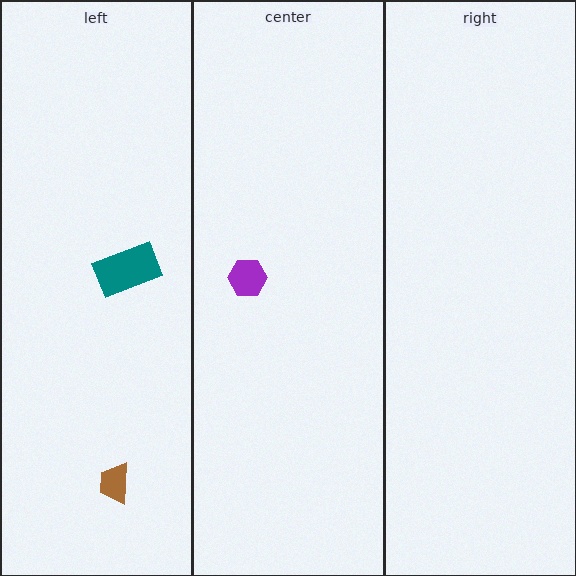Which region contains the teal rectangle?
The left region.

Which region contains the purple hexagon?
The center region.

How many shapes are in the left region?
2.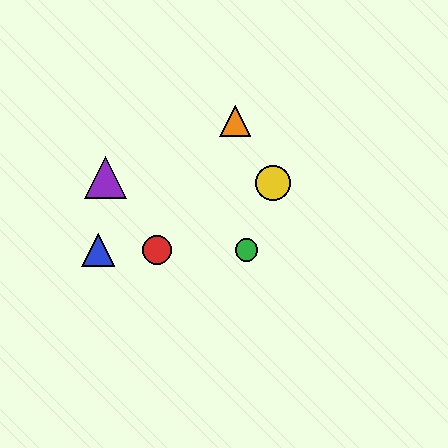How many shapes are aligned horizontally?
3 shapes (the red circle, the blue triangle, the green circle) are aligned horizontally.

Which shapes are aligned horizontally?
The red circle, the blue triangle, the green circle are aligned horizontally.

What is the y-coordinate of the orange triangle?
The orange triangle is at y≈121.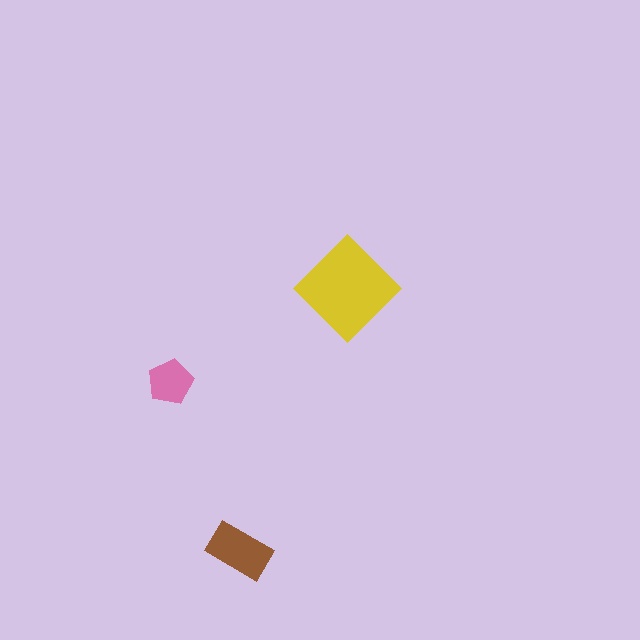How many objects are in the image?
There are 3 objects in the image.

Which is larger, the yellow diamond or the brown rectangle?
The yellow diamond.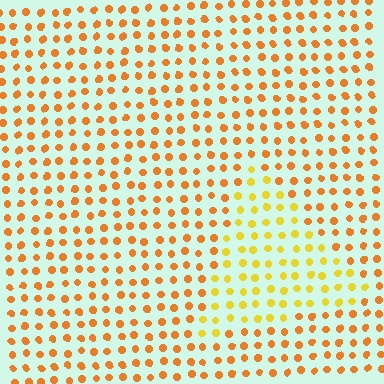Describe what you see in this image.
The image is filled with small orange elements in a uniform arrangement. A triangle-shaped region is visible where the elements are tinted to a slightly different hue, forming a subtle color boundary.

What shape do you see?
I see a triangle.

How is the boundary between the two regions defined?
The boundary is defined purely by a slight shift in hue (about 29 degrees). Spacing, size, and orientation are identical on both sides.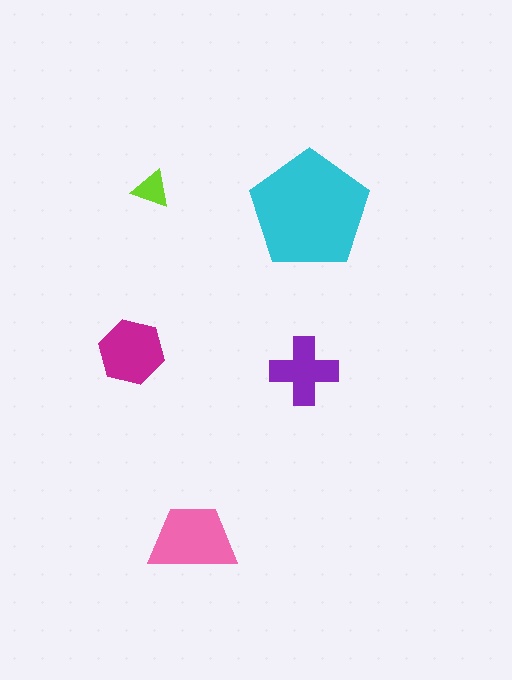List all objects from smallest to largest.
The lime triangle, the purple cross, the magenta hexagon, the pink trapezoid, the cyan pentagon.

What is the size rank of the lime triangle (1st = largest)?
5th.